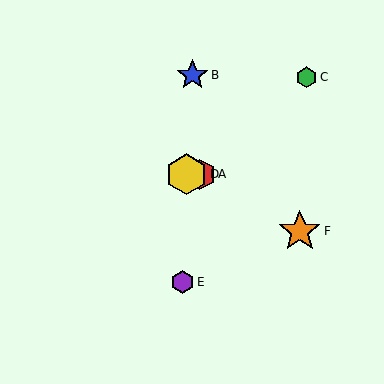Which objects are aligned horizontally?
Objects A, D are aligned horizontally.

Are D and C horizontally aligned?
No, D is at y≈174 and C is at y≈77.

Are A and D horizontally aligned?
Yes, both are at y≈174.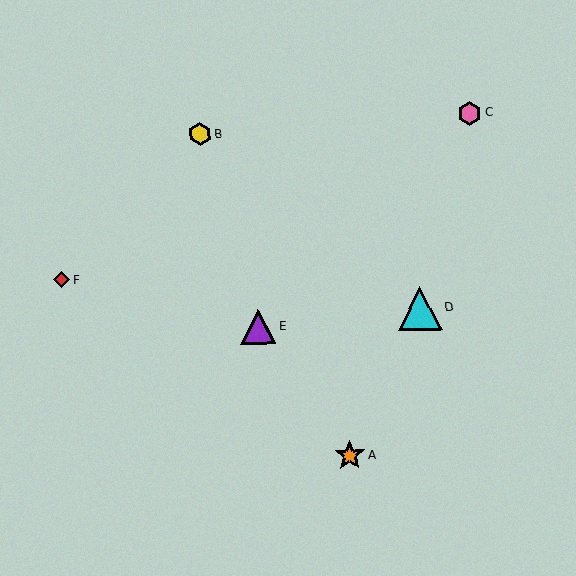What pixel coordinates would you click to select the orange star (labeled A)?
Click at (349, 455) to select the orange star A.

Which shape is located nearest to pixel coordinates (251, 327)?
The purple triangle (labeled E) at (258, 327) is nearest to that location.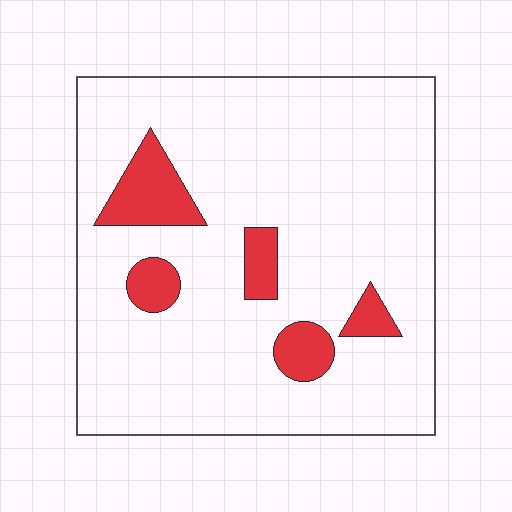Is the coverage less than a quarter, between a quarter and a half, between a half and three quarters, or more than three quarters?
Less than a quarter.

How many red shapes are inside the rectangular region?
5.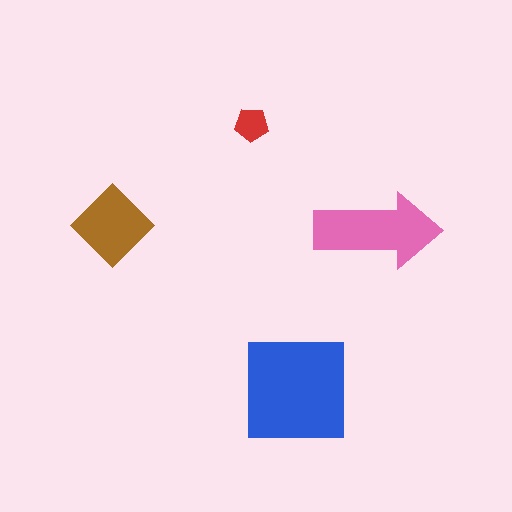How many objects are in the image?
There are 4 objects in the image.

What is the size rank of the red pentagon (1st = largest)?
4th.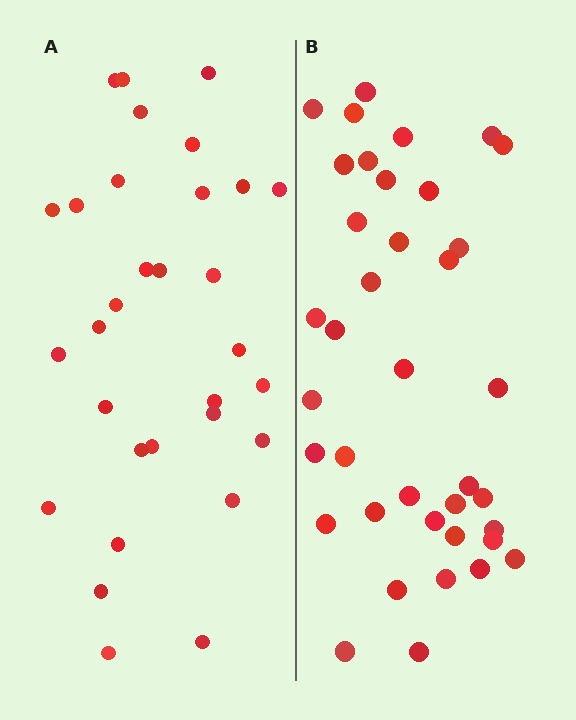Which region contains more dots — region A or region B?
Region B (the right region) has more dots.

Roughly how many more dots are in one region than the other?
Region B has roughly 8 or so more dots than region A.